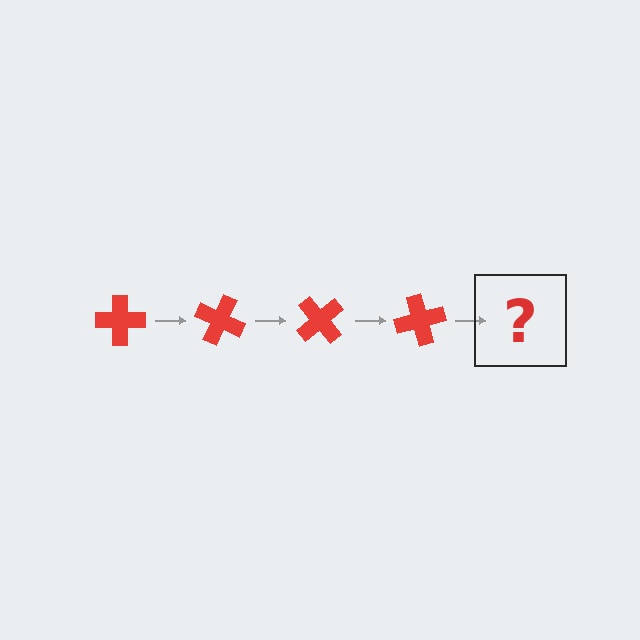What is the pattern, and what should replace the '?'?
The pattern is that the cross rotates 25 degrees each step. The '?' should be a red cross rotated 100 degrees.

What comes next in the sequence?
The next element should be a red cross rotated 100 degrees.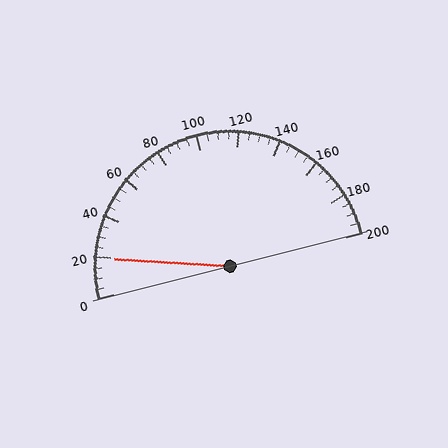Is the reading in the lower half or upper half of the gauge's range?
The reading is in the lower half of the range (0 to 200).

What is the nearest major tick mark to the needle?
The nearest major tick mark is 20.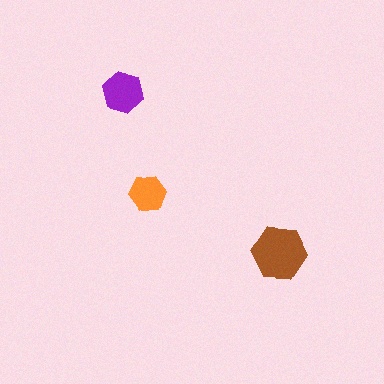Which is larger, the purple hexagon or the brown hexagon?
The brown one.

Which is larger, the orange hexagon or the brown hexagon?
The brown one.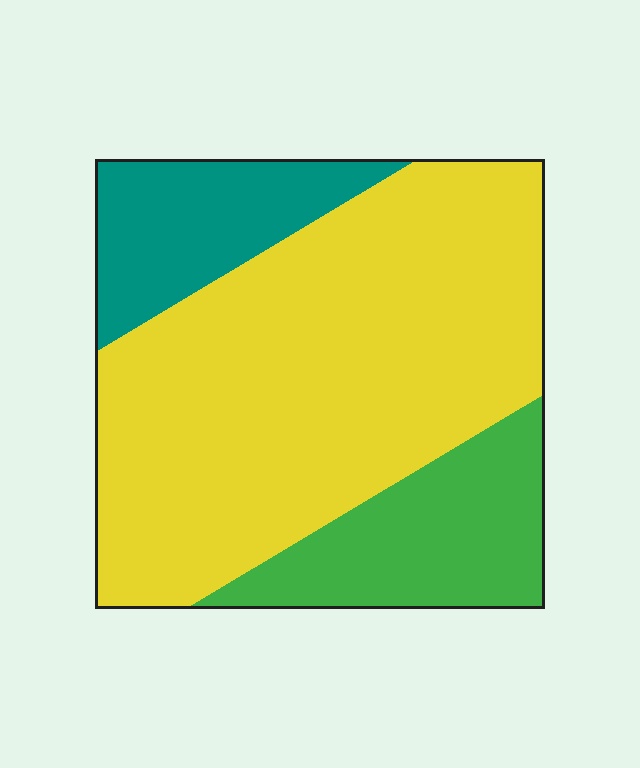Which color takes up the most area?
Yellow, at roughly 65%.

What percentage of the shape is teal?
Teal covers around 15% of the shape.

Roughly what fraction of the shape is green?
Green takes up about one fifth (1/5) of the shape.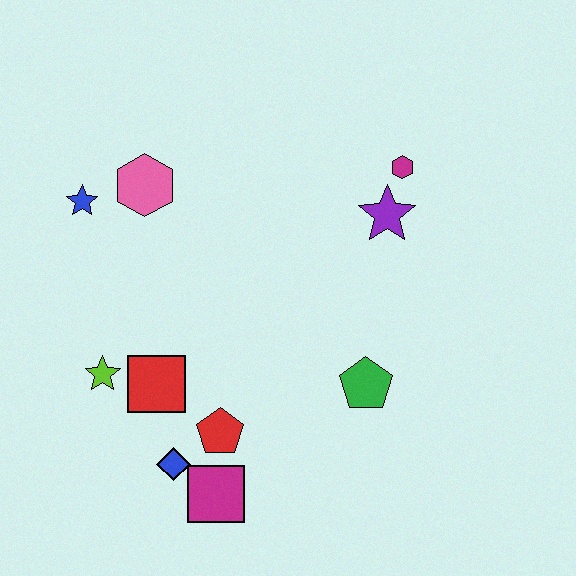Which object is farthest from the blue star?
The green pentagon is farthest from the blue star.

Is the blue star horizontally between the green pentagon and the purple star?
No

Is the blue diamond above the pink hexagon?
No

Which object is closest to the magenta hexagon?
The purple star is closest to the magenta hexagon.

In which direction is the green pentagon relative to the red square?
The green pentagon is to the right of the red square.